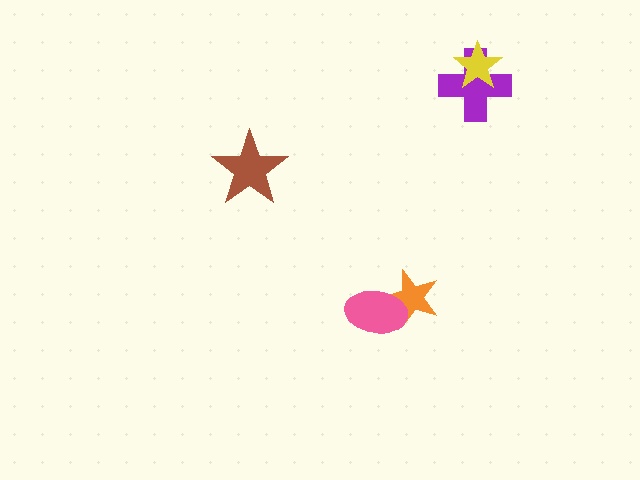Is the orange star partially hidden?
Yes, it is partially covered by another shape.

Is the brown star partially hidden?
No, no other shape covers it.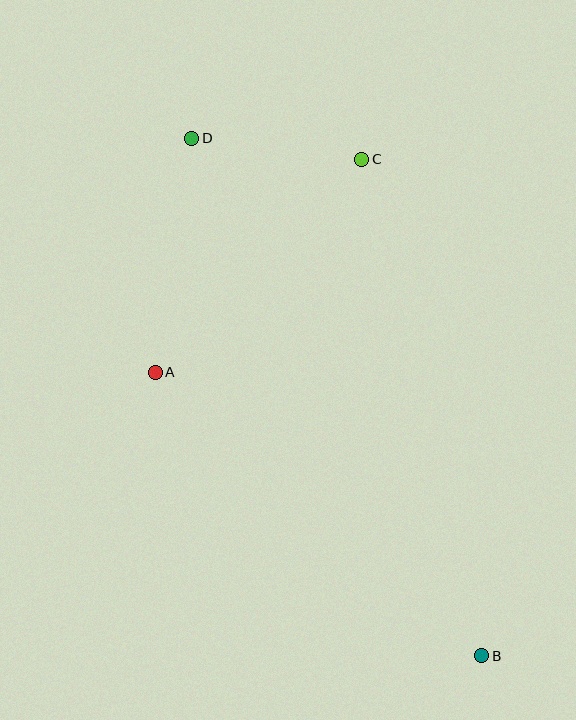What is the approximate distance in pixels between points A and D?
The distance between A and D is approximately 237 pixels.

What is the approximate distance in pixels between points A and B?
The distance between A and B is approximately 432 pixels.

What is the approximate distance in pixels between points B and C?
The distance between B and C is approximately 510 pixels.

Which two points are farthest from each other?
Points B and D are farthest from each other.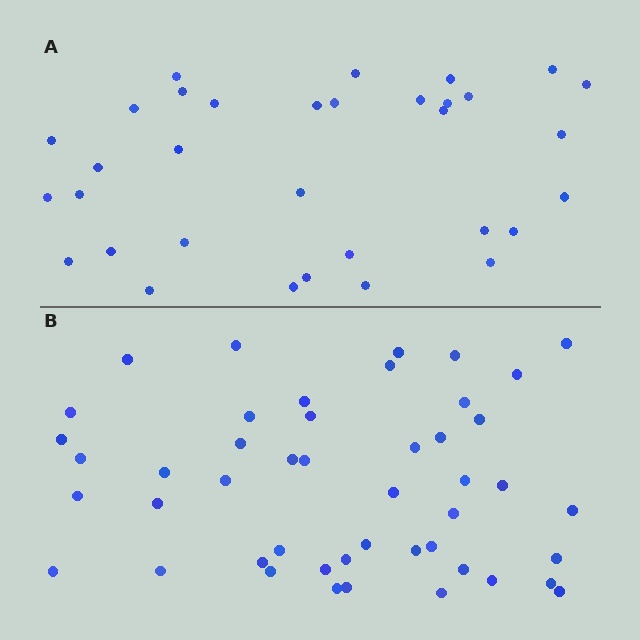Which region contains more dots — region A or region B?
Region B (the bottom region) has more dots.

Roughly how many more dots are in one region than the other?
Region B has approximately 15 more dots than region A.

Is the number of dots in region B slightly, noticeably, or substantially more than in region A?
Region B has noticeably more, but not dramatically so. The ratio is roughly 1.4 to 1.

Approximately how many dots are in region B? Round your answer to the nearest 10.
About 50 dots. (The exact count is 47, which rounds to 50.)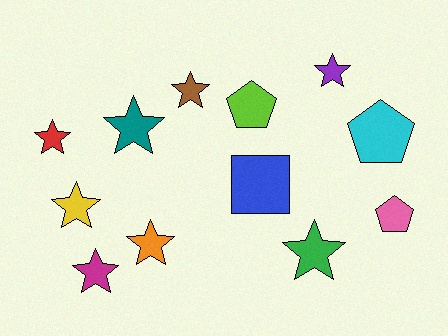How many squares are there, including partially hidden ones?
There is 1 square.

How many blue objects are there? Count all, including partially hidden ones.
There is 1 blue object.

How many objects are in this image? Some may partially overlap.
There are 12 objects.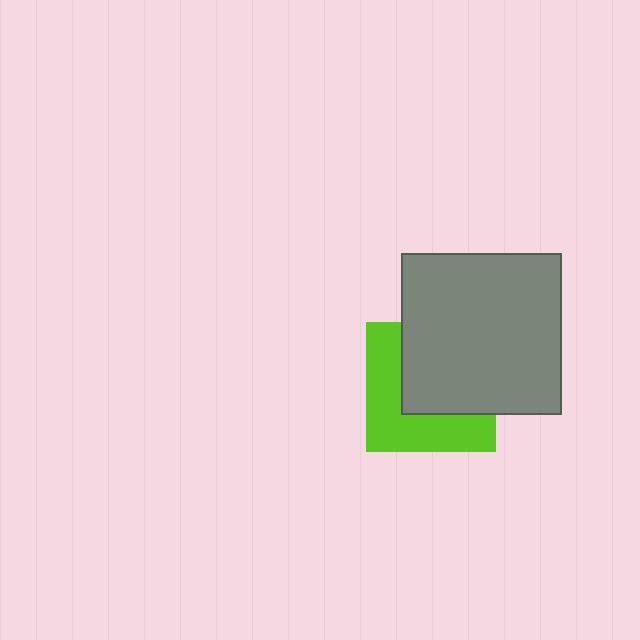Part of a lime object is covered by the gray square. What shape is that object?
It is a square.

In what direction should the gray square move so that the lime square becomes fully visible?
The gray square should move toward the upper-right. That is the shortest direction to clear the overlap and leave the lime square fully visible.